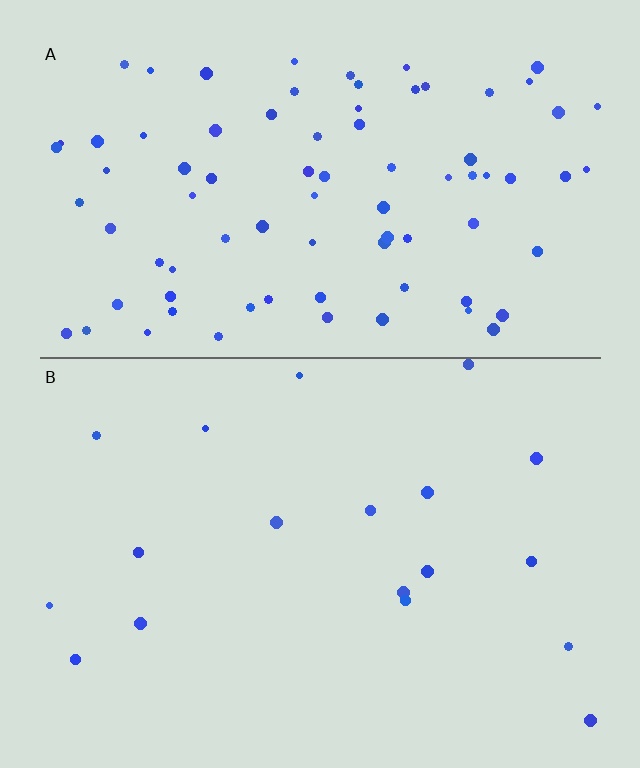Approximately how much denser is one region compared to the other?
Approximately 4.5× — region A over region B.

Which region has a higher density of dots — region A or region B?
A (the top).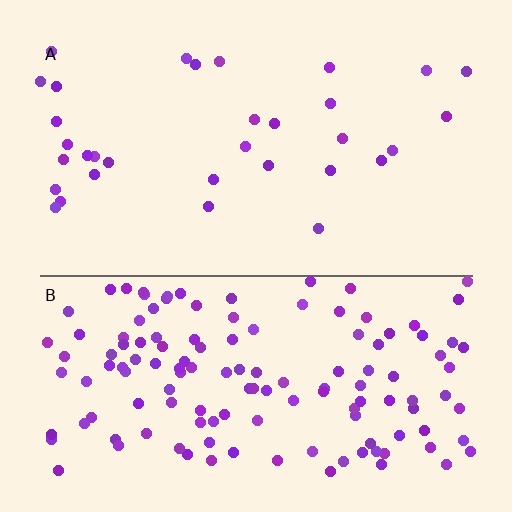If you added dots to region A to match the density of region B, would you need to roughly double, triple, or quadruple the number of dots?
Approximately quadruple.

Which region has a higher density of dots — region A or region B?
B (the bottom).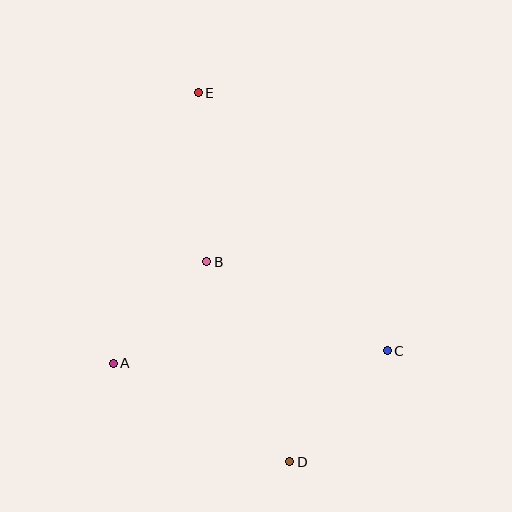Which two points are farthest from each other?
Points D and E are farthest from each other.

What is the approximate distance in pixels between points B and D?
The distance between B and D is approximately 216 pixels.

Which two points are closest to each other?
Points A and B are closest to each other.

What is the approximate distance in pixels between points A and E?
The distance between A and E is approximately 284 pixels.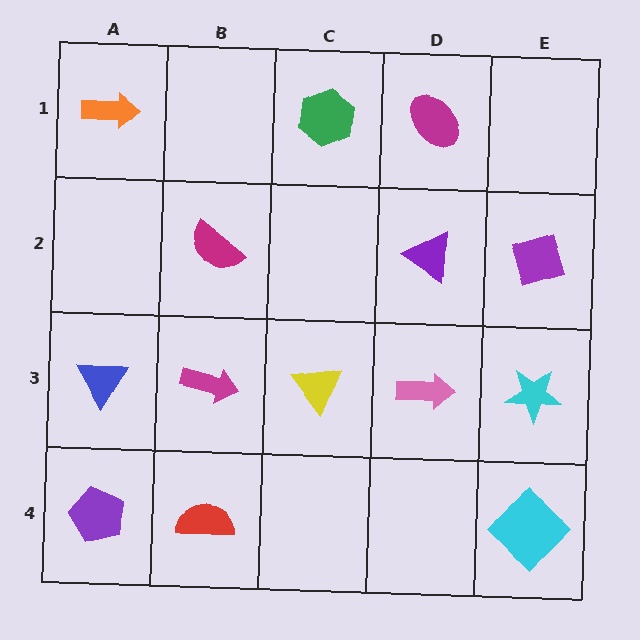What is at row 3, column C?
A yellow triangle.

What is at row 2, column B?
A magenta semicircle.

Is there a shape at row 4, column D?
No, that cell is empty.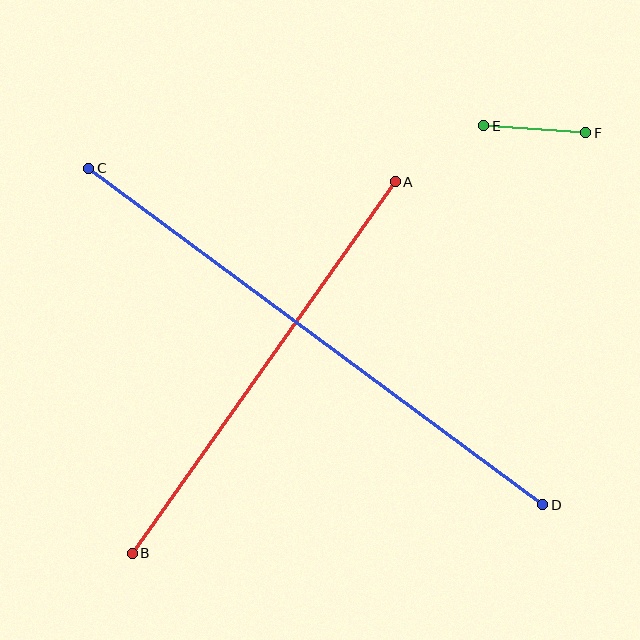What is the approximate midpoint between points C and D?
The midpoint is at approximately (316, 336) pixels.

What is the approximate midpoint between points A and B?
The midpoint is at approximately (264, 367) pixels.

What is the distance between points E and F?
The distance is approximately 102 pixels.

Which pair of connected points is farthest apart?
Points C and D are farthest apart.